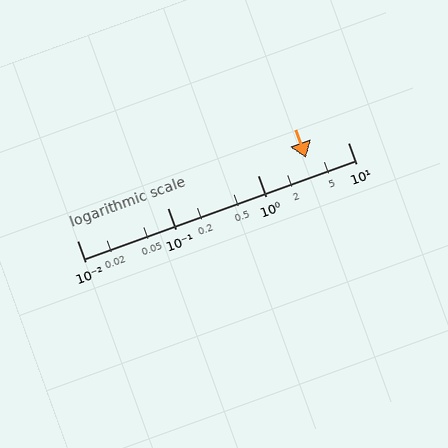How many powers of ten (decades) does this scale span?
The scale spans 3 decades, from 0.01 to 10.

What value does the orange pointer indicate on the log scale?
The pointer indicates approximately 3.4.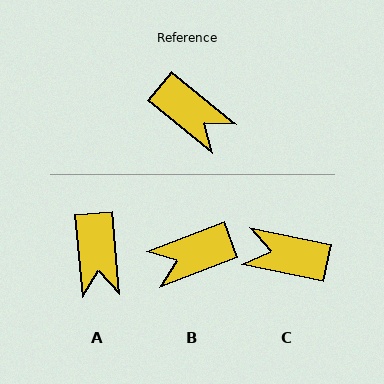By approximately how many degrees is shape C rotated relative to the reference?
Approximately 152 degrees clockwise.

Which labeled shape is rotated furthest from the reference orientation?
C, about 152 degrees away.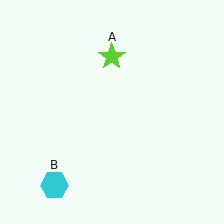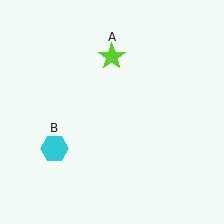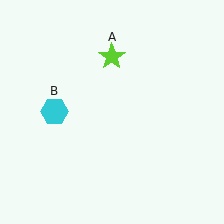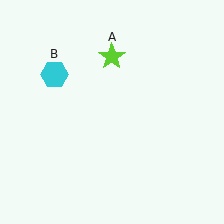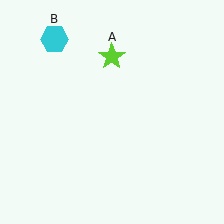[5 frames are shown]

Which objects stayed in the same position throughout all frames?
Lime star (object A) remained stationary.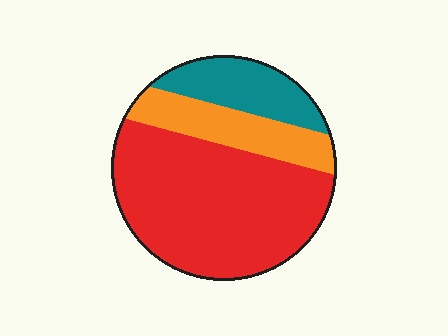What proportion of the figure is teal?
Teal covers 18% of the figure.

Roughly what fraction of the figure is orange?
Orange takes up about one fifth (1/5) of the figure.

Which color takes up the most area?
Red, at roughly 60%.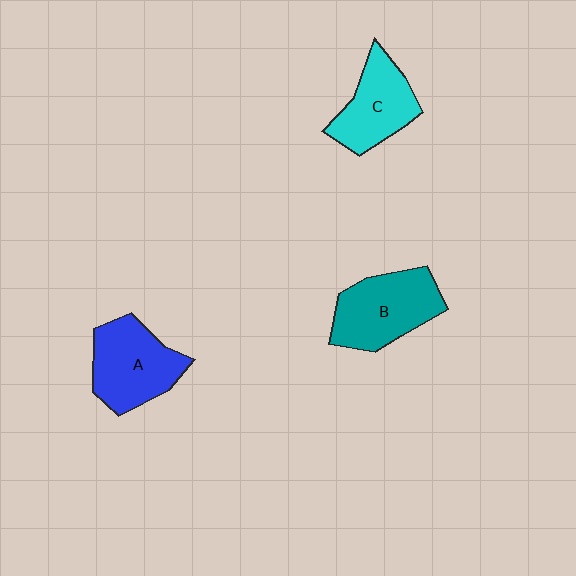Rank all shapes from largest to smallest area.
From largest to smallest: B (teal), A (blue), C (cyan).